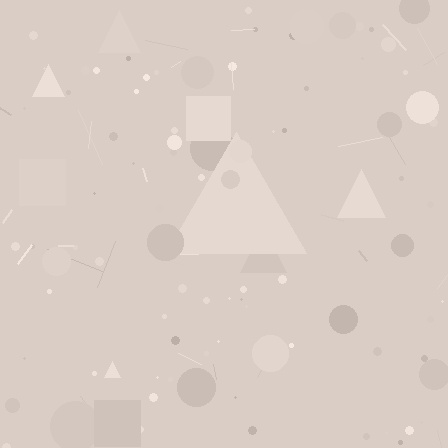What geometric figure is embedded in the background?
A triangle is embedded in the background.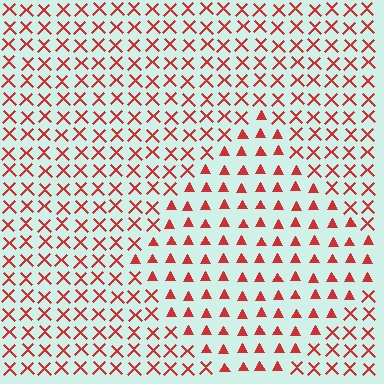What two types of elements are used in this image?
The image uses triangles inside the diamond region and X marks outside it.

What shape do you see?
I see a diamond.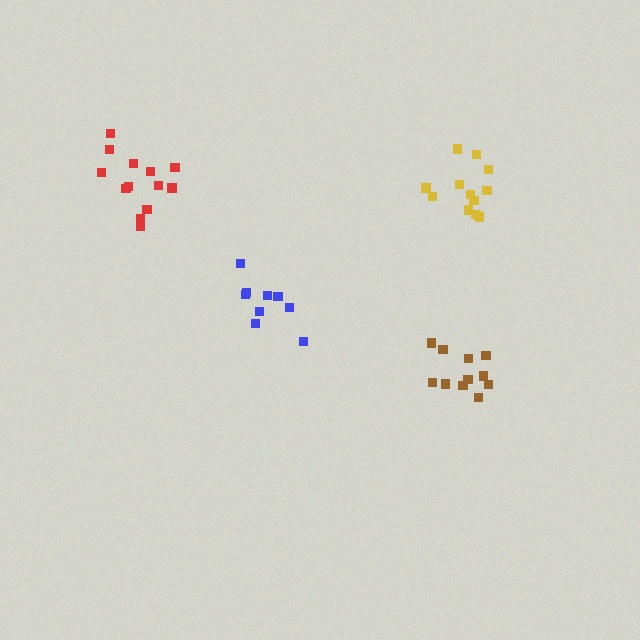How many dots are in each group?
Group 1: 11 dots, Group 2: 9 dots, Group 3: 12 dots, Group 4: 13 dots (45 total).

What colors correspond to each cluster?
The clusters are colored: brown, blue, yellow, red.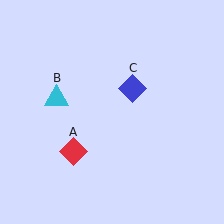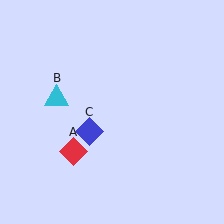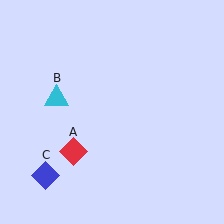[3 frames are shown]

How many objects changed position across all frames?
1 object changed position: blue diamond (object C).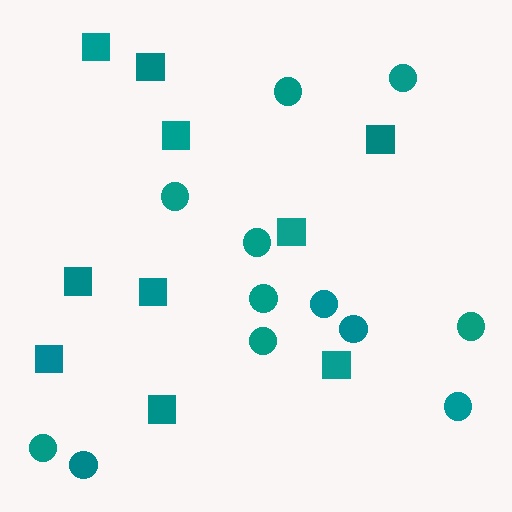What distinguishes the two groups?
There are 2 groups: one group of squares (10) and one group of circles (12).